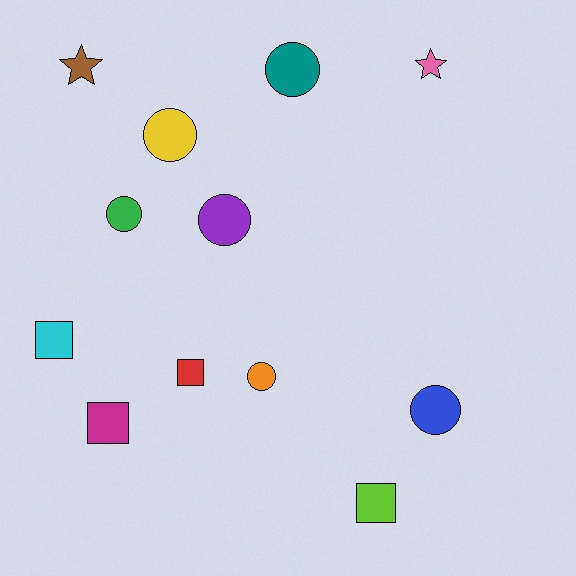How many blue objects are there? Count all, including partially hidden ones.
There is 1 blue object.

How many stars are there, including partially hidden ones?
There are 2 stars.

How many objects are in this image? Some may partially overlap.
There are 12 objects.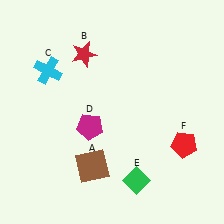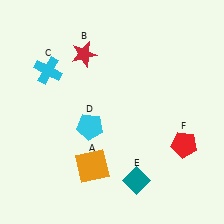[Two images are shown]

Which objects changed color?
A changed from brown to orange. D changed from magenta to cyan. E changed from green to teal.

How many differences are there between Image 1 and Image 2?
There are 3 differences between the two images.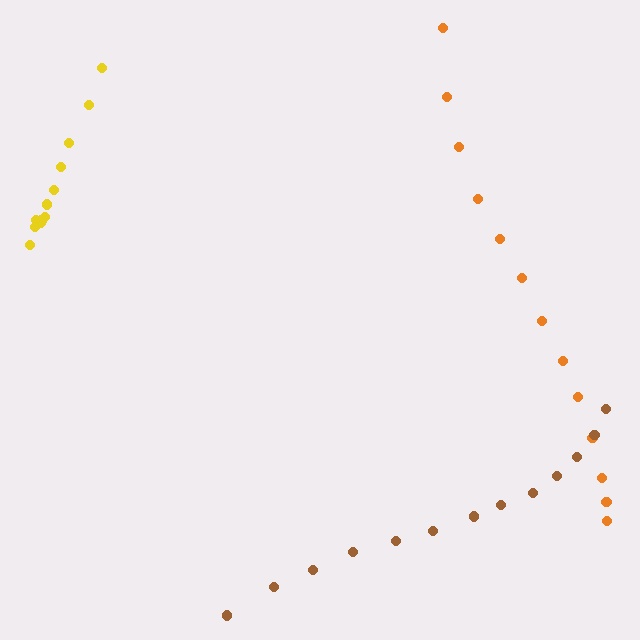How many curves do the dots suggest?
There are 3 distinct paths.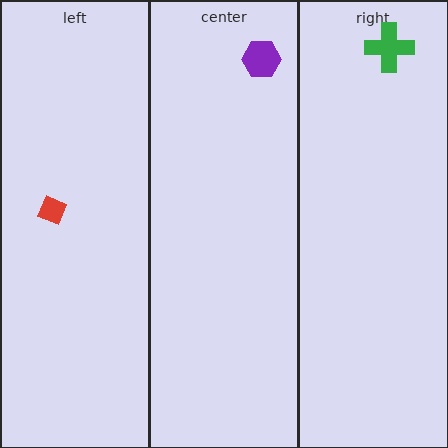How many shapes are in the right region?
1.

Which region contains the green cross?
The right region.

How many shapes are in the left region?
1.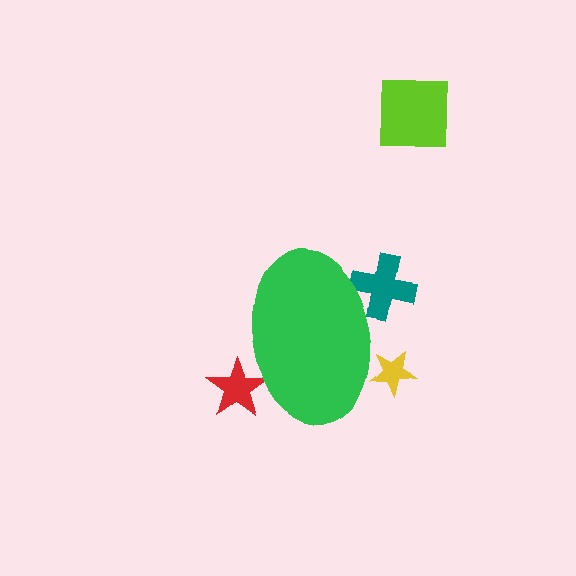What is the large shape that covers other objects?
A green ellipse.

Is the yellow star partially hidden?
Yes, the yellow star is partially hidden behind the green ellipse.